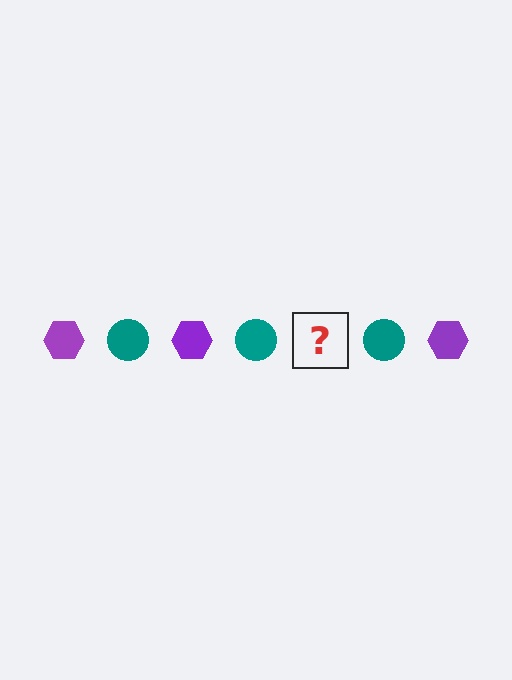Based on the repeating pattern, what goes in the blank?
The blank should be a purple hexagon.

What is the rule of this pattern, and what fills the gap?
The rule is that the pattern alternates between purple hexagon and teal circle. The gap should be filled with a purple hexagon.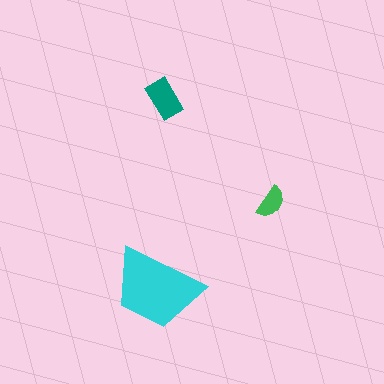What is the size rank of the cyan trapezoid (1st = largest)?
1st.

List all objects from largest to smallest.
The cyan trapezoid, the teal rectangle, the green semicircle.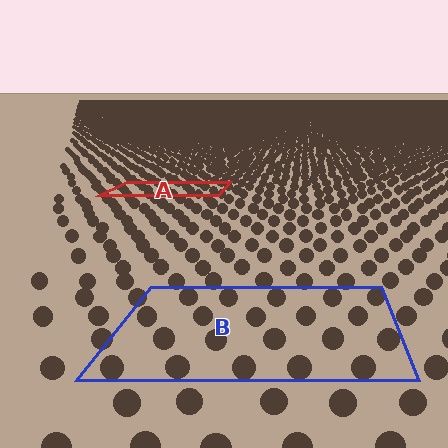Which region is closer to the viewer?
Region B is closer. The texture elements there are larger and more spread out.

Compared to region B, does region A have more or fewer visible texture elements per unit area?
Region A has more texture elements per unit area — they are packed more densely because it is farther away.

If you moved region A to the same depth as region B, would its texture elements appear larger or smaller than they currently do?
They would appear larger. At a closer depth, the same texture elements are projected at a bigger on-screen size.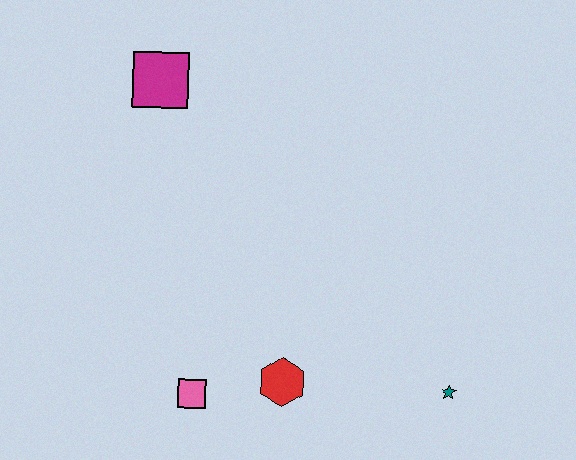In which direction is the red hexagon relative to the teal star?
The red hexagon is to the left of the teal star.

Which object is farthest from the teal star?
The magenta square is farthest from the teal star.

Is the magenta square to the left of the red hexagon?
Yes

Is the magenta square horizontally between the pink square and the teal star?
No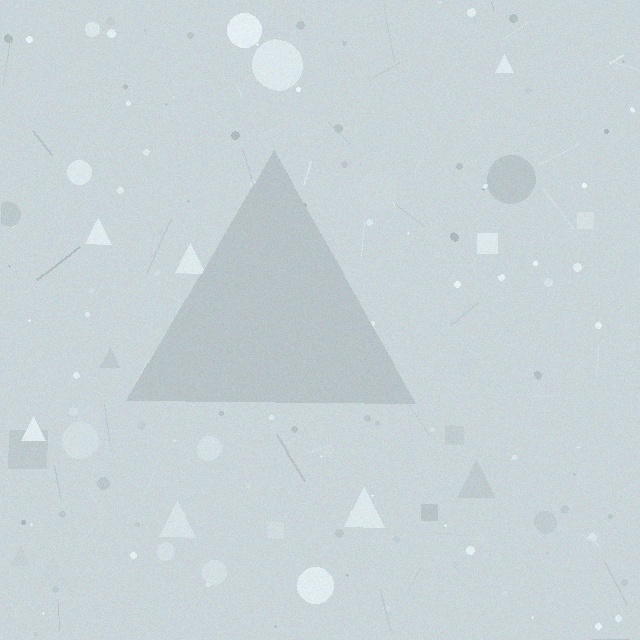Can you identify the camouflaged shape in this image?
The camouflaged shape is a triangle.